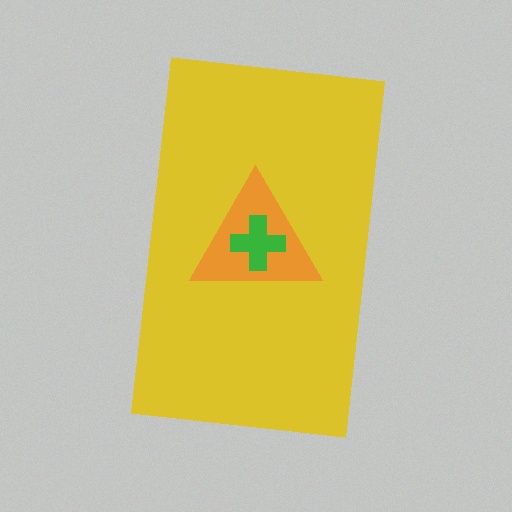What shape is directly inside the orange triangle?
The green cross.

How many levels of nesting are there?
3.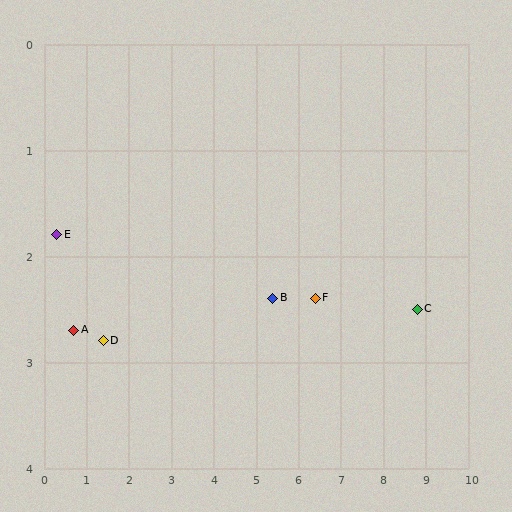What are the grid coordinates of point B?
Point B is at approximately (5.4, 2.4).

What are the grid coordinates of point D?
Point D is at approximately (1.4, 2.8).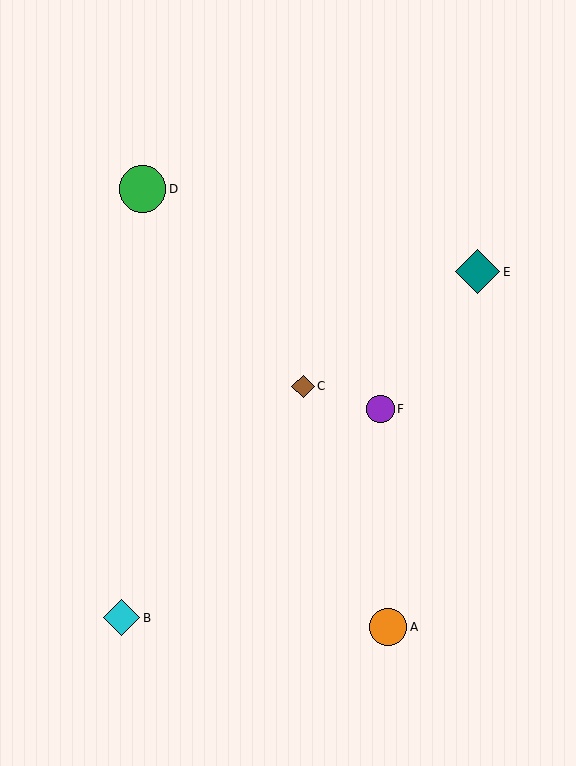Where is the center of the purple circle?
The center of the purple circle is at (380, 409).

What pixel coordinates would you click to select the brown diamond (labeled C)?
Click at (303, 386) to select the brown diamond C.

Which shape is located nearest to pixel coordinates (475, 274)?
The teal diamond (labeled E) at (478, 272) is nearest to that location.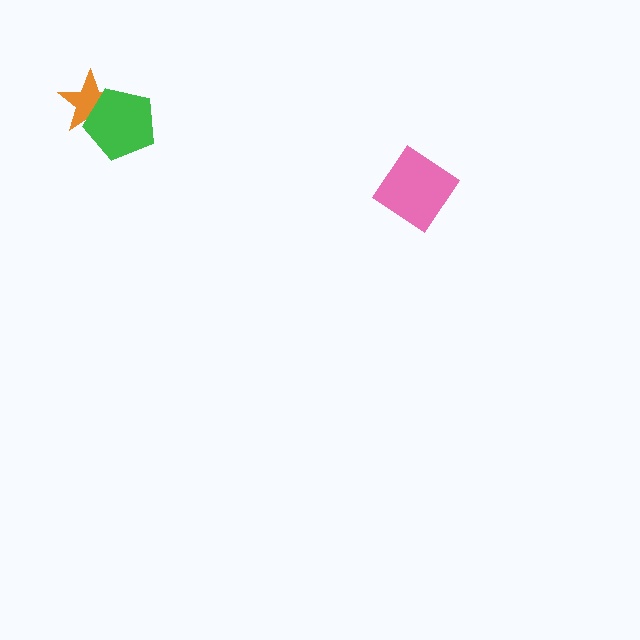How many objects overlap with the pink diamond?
0 objects overlap with the pink diamond.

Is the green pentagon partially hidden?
No, no other shape covers it.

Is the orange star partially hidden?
Yes, it is partially covered by another shape.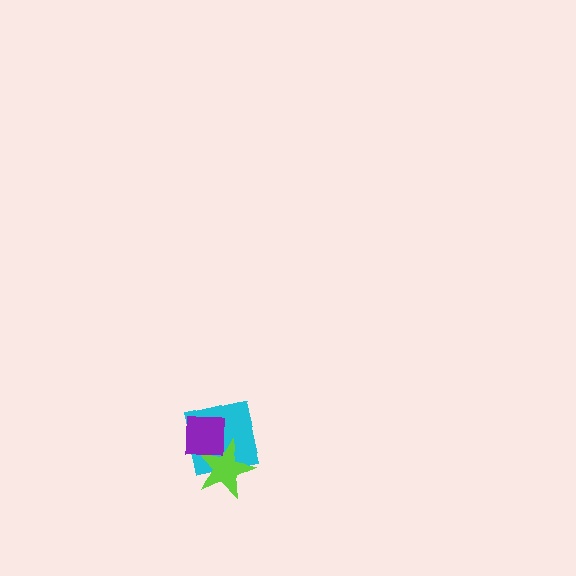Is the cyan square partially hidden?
Yes, it is partially covered by another shape.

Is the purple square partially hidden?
No, no other shape covers it.